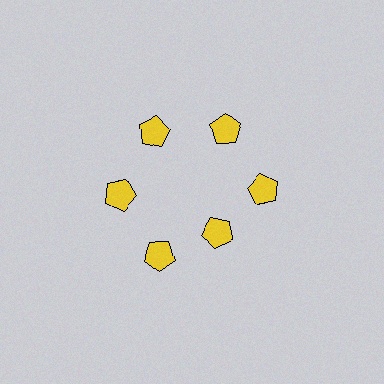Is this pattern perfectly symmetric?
No. The 6 yellow pentagons are arranged in a ring, but one element near the 5 o'clock position is pulled inward toward the center, breaking the 6-fold rotational symmetry.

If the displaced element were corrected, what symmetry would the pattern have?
It would have 6-fold rotational symmetry — the pattern would map onto itself every 60 degrees.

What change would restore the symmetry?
The symmetry would be restored by moving it outward, back onto the ring so that all 6 pentagons sit at equal angles and equal distance from the center.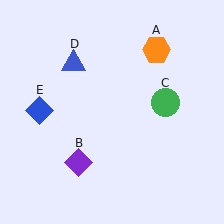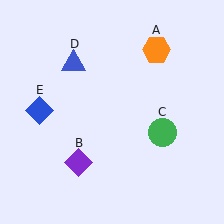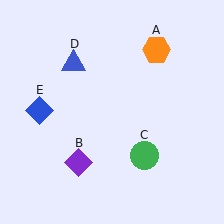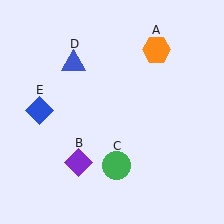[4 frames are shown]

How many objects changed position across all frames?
1 object changed position: green circle (object C).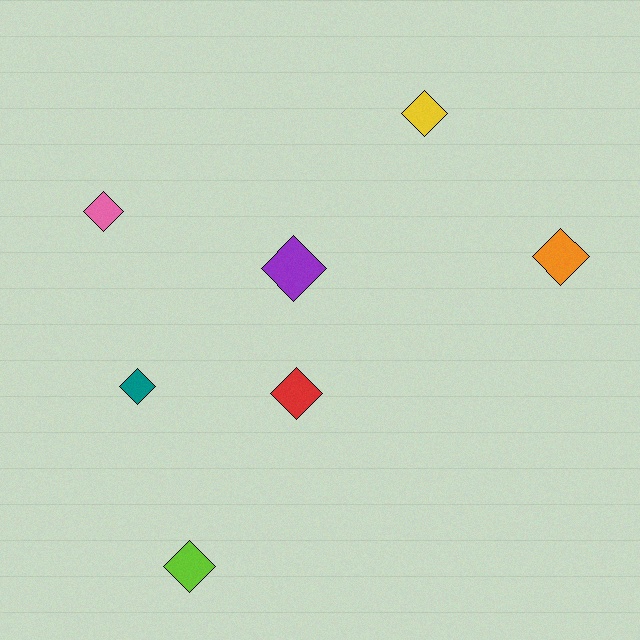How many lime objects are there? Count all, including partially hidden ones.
There is 1 lime object.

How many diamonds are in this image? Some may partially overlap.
There are 7 diamonds.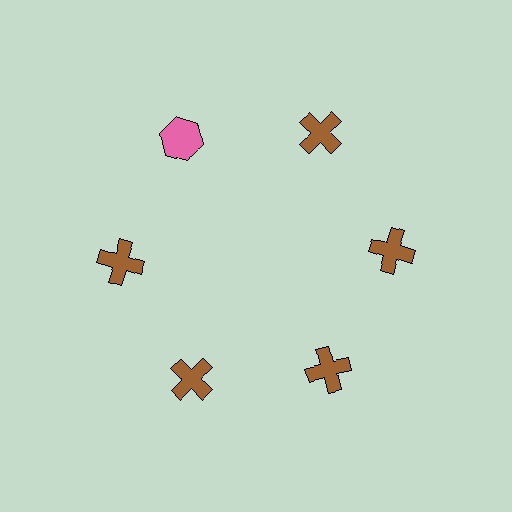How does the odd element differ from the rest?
It differs in both color (pink instead of brown) and shape (hexagon instead of cross).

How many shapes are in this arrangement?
There are 6 shapes arranged in a ring pattern.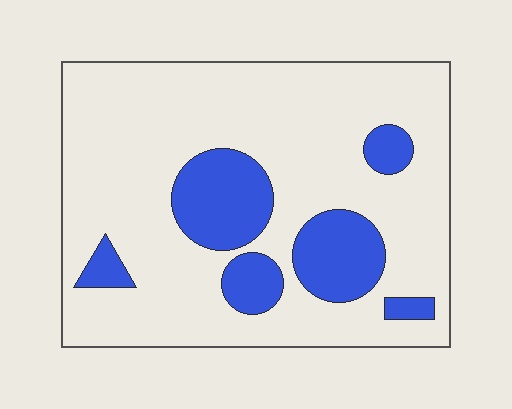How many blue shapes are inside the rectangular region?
6.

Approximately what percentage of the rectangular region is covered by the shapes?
Approximately 20%.